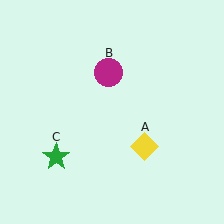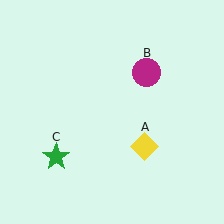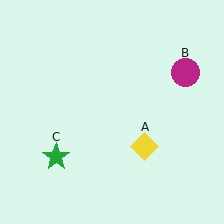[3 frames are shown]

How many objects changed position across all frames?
1 object changed position: magenta circle (object B).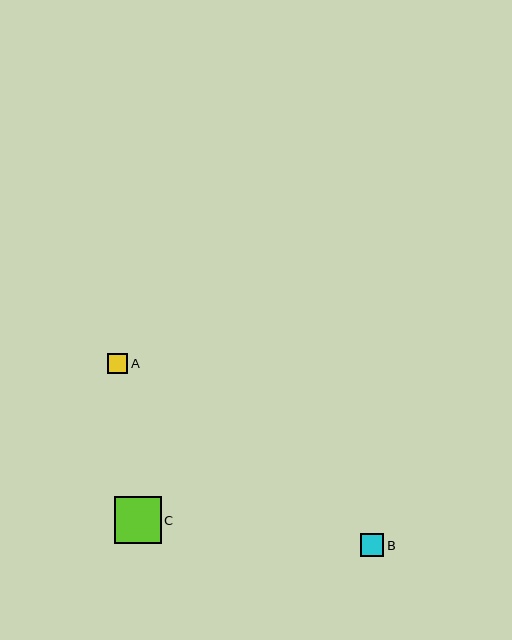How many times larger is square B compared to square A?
Square B is approximately 1.2 times the size of square A.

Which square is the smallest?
Square A is the smallest with a size of approximately 20 pixels.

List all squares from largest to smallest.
From largest to smallest: C, B, A.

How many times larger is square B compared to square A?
Square B is approximately 1.2 times the size of square A.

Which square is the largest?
Square C is the largest with a size of approximately 47 pixels.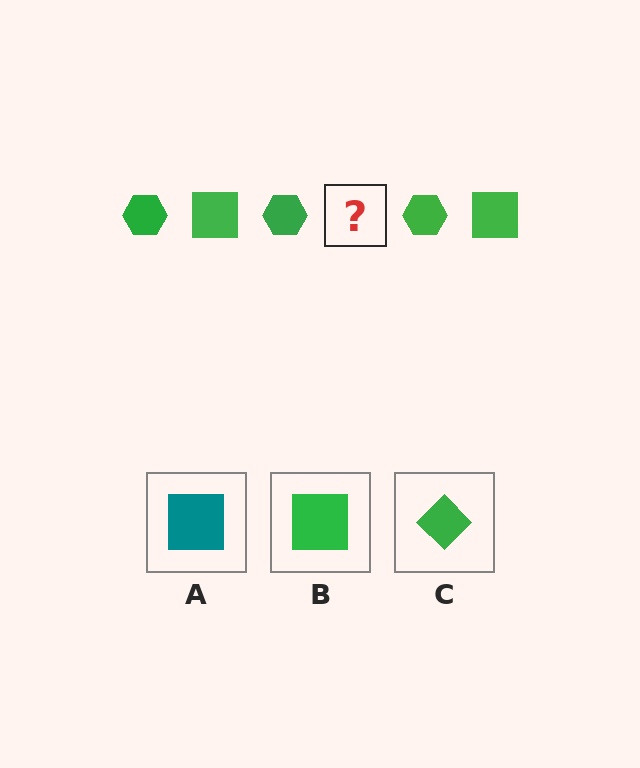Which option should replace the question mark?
Option B.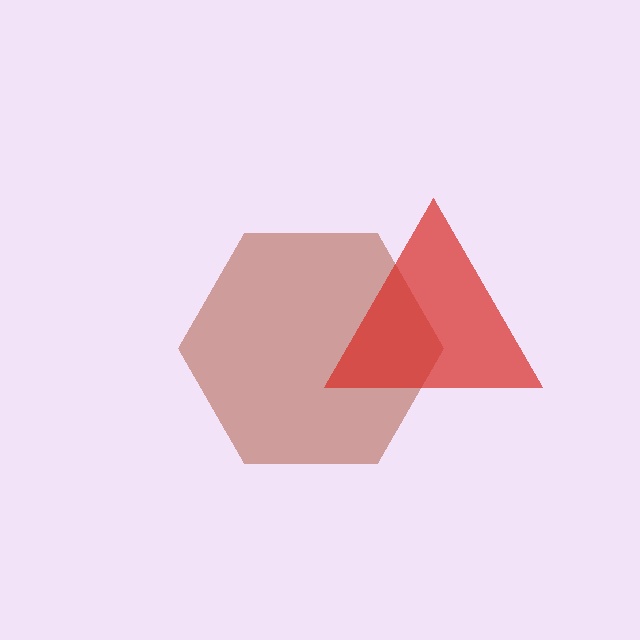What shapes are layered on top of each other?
The layered shapes are: a brown hexagon, a red triangle.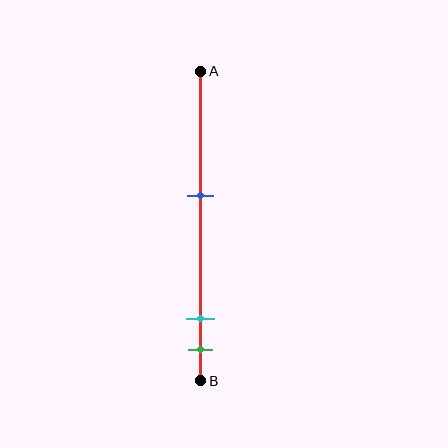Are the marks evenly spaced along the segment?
No, the marks are not evenly spaced.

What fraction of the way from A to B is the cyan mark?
The cyan mark is approximately 80% (0.8) of the way from A to B.